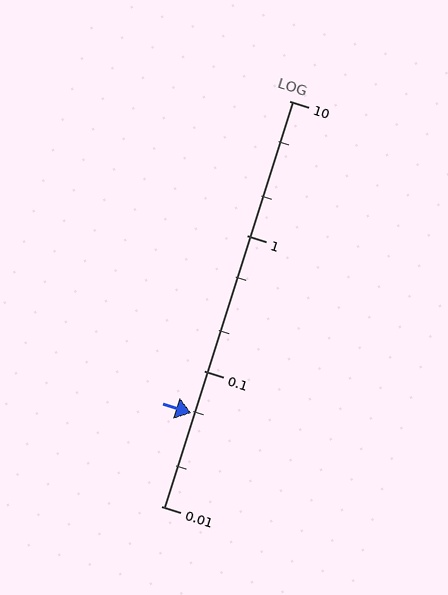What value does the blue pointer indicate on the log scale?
The pointer indicates approximately 0.049.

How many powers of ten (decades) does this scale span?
The scale spans 3 decades, from 0.01 to 10.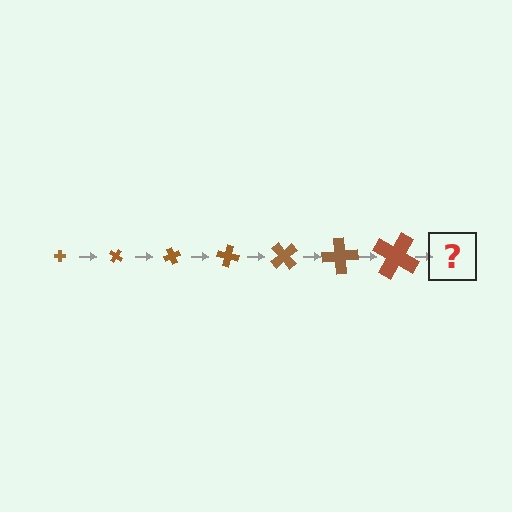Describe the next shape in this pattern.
It should be a cross, larger than the previous one and rotated 245 degrees from the start.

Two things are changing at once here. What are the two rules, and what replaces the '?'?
The two rules are that the cross grows larger each step and it rotates 35 degrees each step. The '?' should be a cross, larger than the previous one and rotated 245 degrees from the start.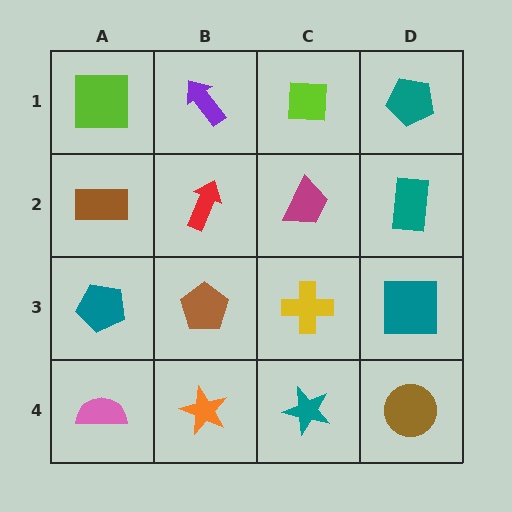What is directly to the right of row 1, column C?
A teal pentagon.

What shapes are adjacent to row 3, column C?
A magenta trapezoid (row 2, column C), a teal star (row 4, column C), a brown pentagon (row 3, column B), a teal square (row 3, column D).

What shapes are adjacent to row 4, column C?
A yellow cross (row 3, column C), an orange star (row 4, column B), a brown circle (row 4, column D).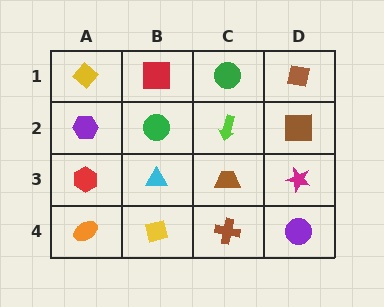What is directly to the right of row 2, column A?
A green circle.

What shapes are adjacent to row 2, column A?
A yellow diamond (row 1, column A), a red hexagon (row 3, column A), a green circle (row 2, column B).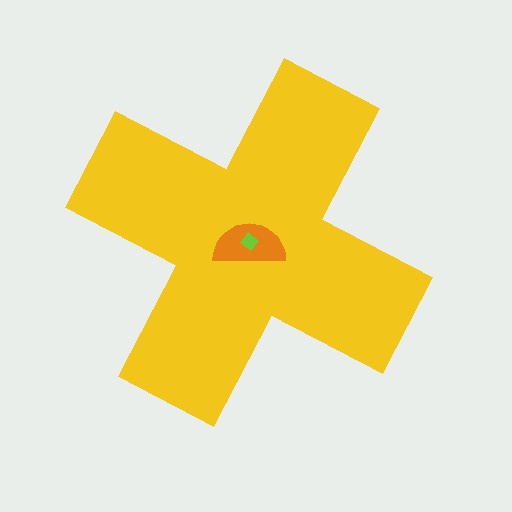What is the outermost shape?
The yellow cross.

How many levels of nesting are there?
3.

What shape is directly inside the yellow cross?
The orange semicircle.